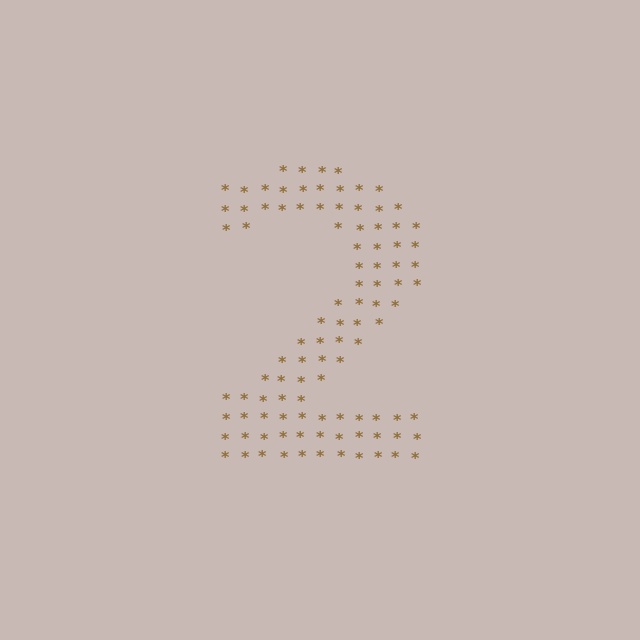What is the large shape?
The large shape is the digit 2.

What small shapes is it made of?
It is made of small asterisks.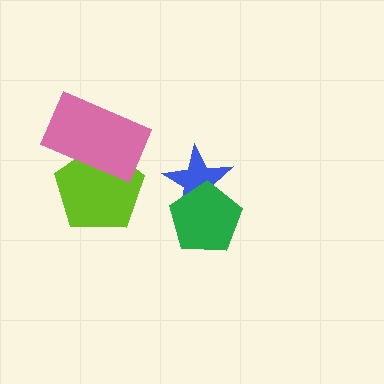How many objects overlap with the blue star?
1 object overlaps with the blue star.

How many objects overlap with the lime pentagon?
1 object overlaps with the lime pentagon.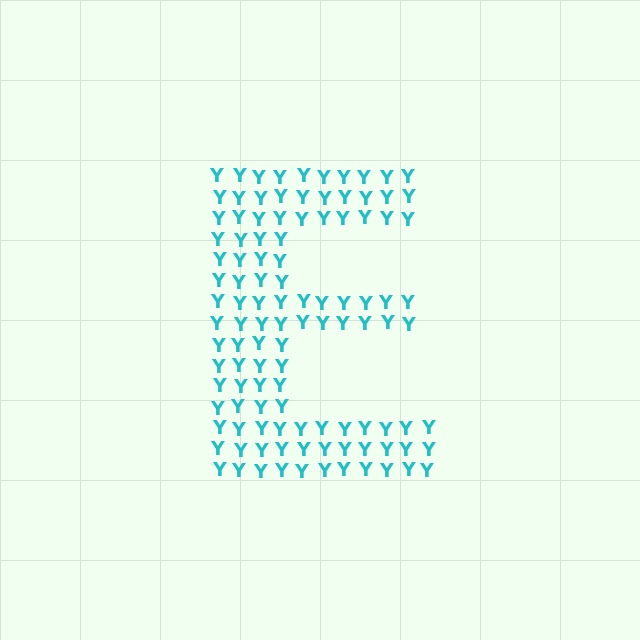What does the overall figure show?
The overall figure shows the letter E.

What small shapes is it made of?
It is made of small letter Y's.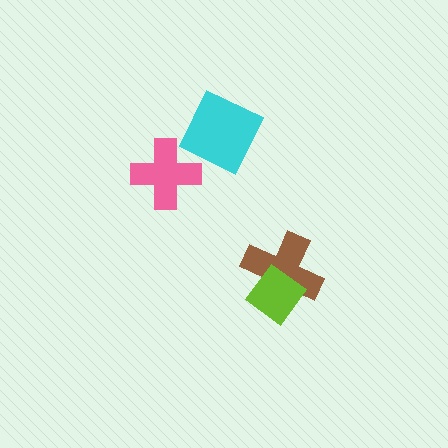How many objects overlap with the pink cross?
0 objects overlap with the pink cross.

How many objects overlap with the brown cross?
1 object overlaps with the brown cross.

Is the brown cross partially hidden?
Yes, it is partially covered by another shape.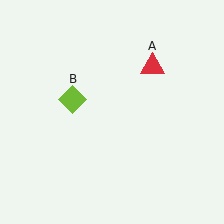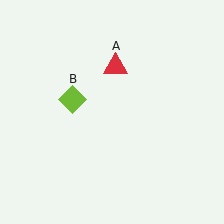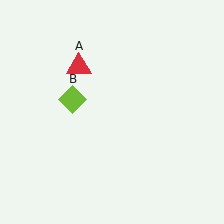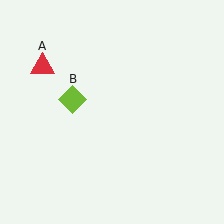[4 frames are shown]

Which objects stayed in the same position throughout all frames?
Lime diamond (object B) remained stationary.